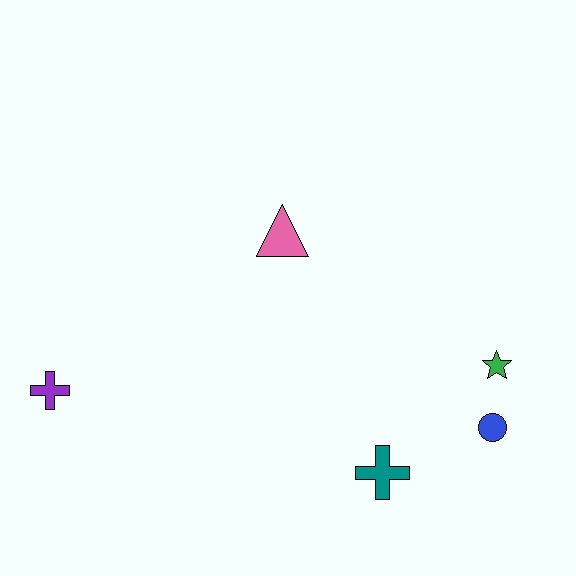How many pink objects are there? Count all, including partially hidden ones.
There is 1 pink object.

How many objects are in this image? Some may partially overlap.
There are 5 objects.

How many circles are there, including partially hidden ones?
There is 1 circle.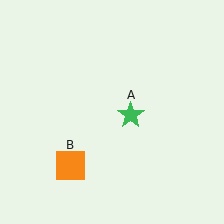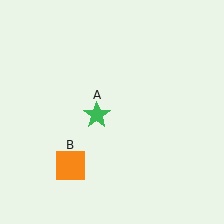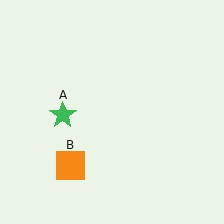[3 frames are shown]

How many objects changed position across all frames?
1 object changed position: green star (object A).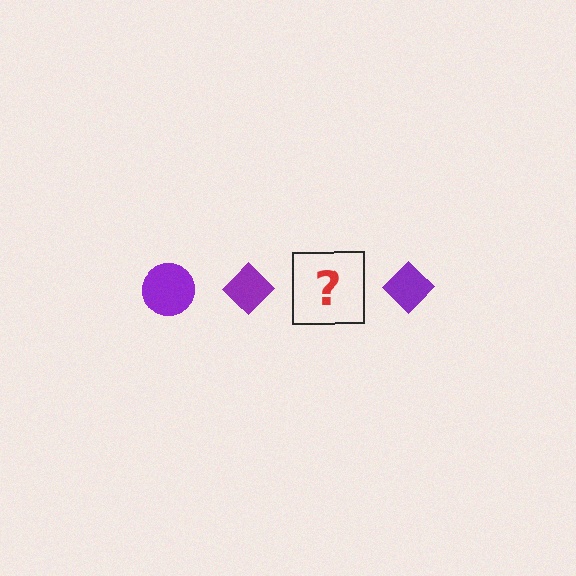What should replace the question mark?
The question mark should be replaced with a purple circle.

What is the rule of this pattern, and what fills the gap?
The rule is that the pattern cycles through circle, diamond shapes in purple. The gap should be filled with a purple circle.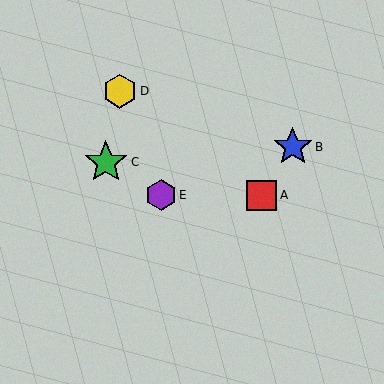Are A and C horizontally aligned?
No, A is at y≈195 and C is at y≈162.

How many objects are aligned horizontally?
2 objects (A, E) are aligned horizontally.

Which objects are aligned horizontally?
Objects A, E are aligned horizontally.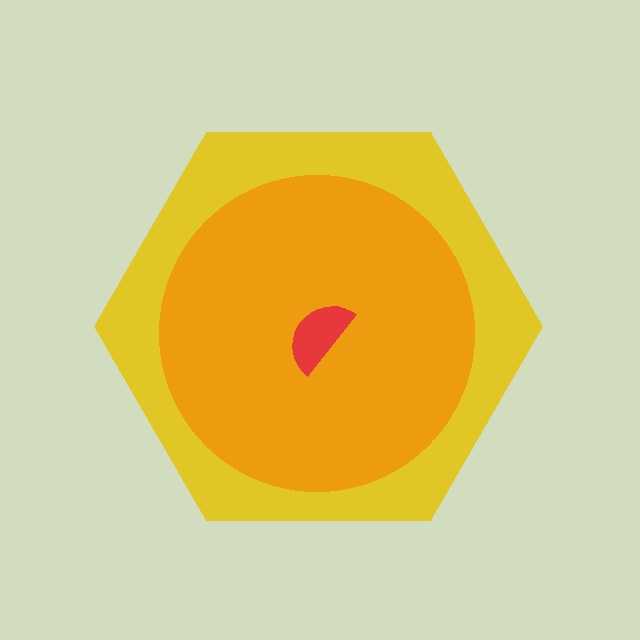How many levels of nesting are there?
3.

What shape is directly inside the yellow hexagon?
The orange circle.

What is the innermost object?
The red semicircle.